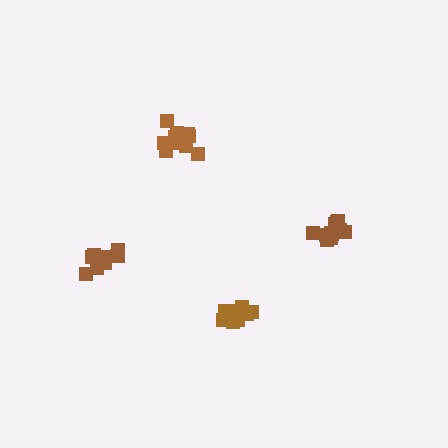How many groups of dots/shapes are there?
There are 4 groups.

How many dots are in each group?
Group 1: 13 dots, Group 2: 13 dots, Group 3: 10 dots, Group 4: 11 dots (47 total).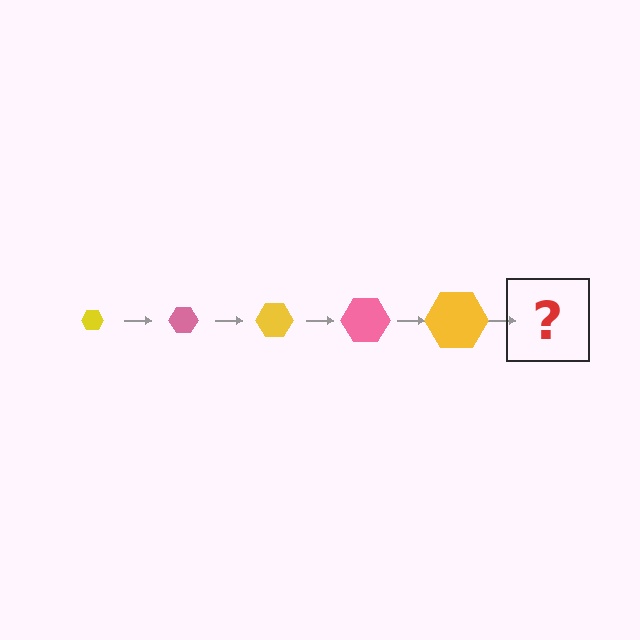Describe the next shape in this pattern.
It should be a pink hexagon, larger than the previous one.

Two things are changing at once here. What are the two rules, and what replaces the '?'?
The two rules are that the hexagon grows larger each step and the color cycles through yellow and pink. The '?' should be a pink hexagon, larger than the previous one.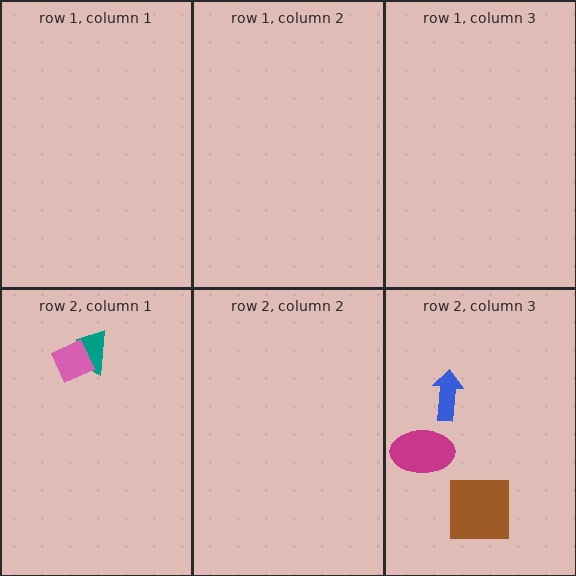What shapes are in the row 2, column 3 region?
The magenta ellipse, the blue arrow, the brown square.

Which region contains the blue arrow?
The row 2, column 3 region.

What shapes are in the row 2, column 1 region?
The teal trapezoid, the pink diamond.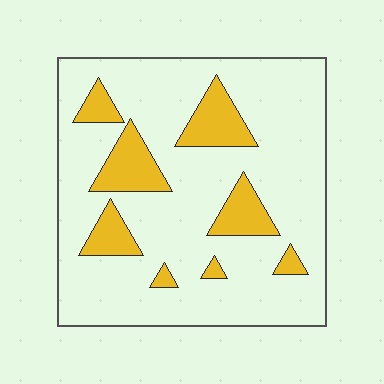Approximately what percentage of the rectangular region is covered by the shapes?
Approximately 20%.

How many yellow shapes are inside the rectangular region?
8.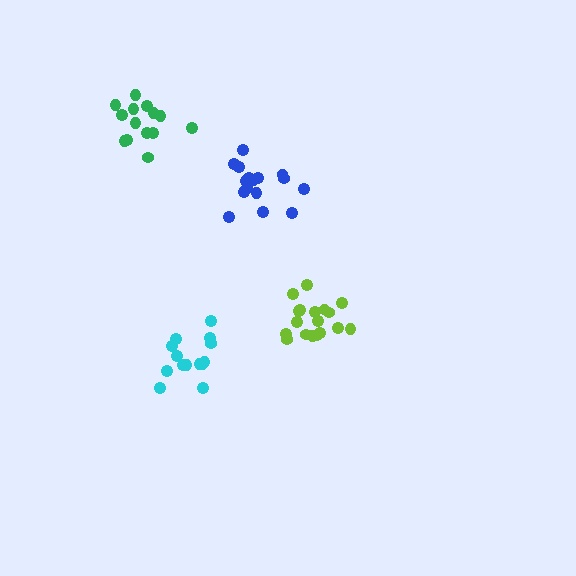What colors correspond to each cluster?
The clusters are colored: blue, lime, cyan, green.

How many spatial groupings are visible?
There are 4 spatial groupings.